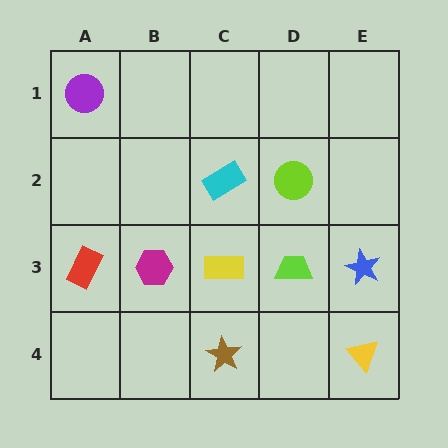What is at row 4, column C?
A brown star.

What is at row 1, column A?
A purple circle.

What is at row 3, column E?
A blue star.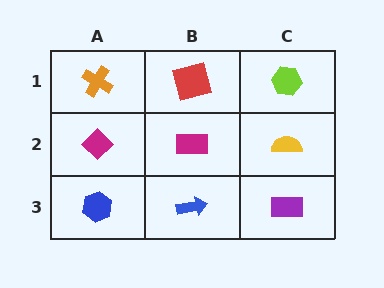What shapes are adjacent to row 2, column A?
An orange cross (row 1, column A), a blue hexagon (row 3, column A), a magenta rectangle (row 2, column B).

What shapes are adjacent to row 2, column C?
A lime hexagon (row 1, column C), a purple rectangle (row 3, column C), a magenta rectangle (row 2, column B).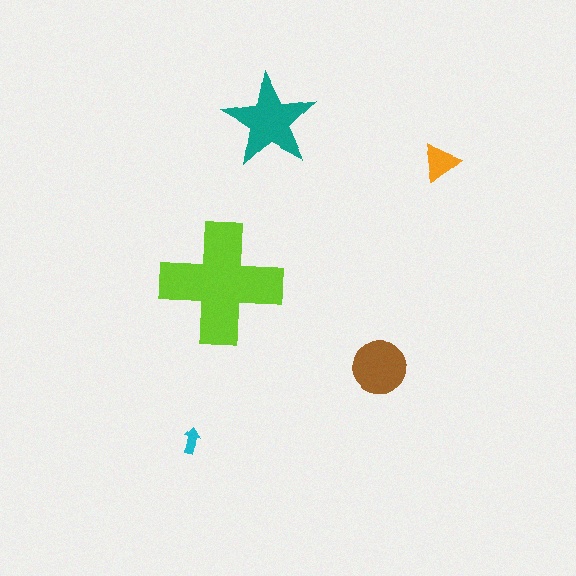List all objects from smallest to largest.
The cyan arrow, the orange triangle, the brown circle, the teal star, the lime cross.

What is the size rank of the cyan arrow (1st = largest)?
5th.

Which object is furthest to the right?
The orange triangle is rightmost.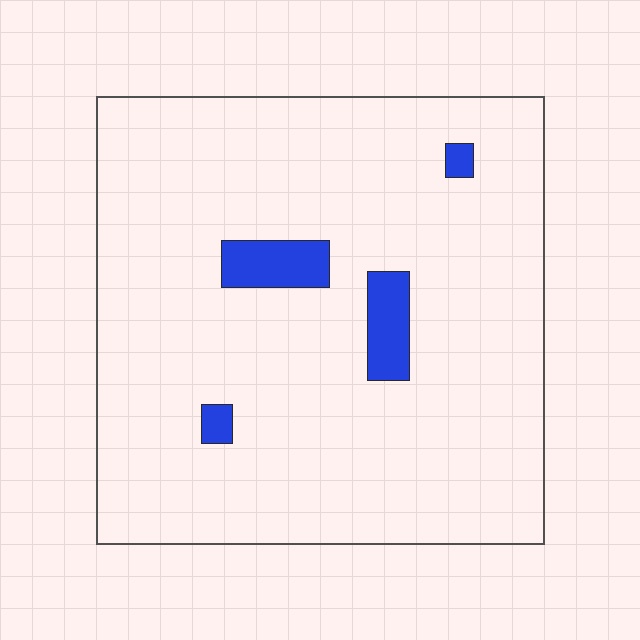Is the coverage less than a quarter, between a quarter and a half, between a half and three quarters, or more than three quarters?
Less than a quarter.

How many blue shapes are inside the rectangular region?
4.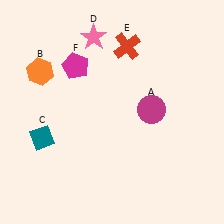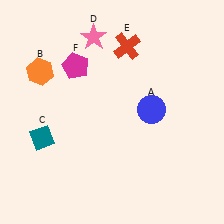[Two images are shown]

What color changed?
The circle (A) changed from magenta in Image 1 to blue in Image 2.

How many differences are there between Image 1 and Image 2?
There is 1 difference between the two images.